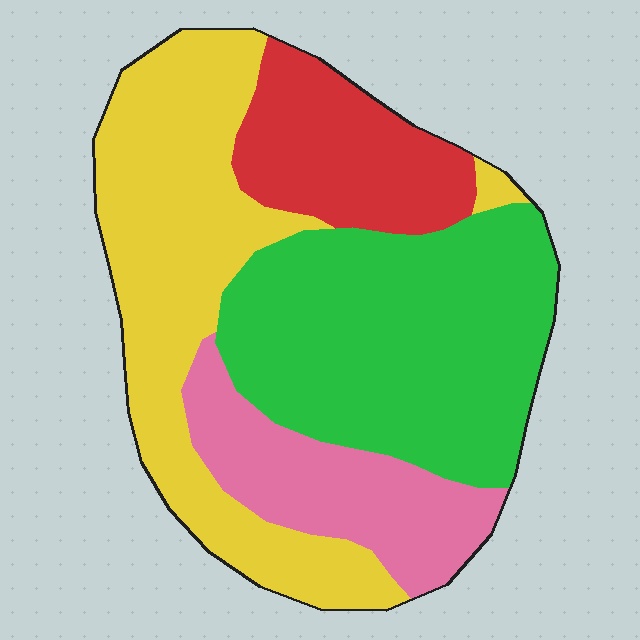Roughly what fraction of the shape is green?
Green takes up about one third (1/3) of the shape.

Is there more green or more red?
Green.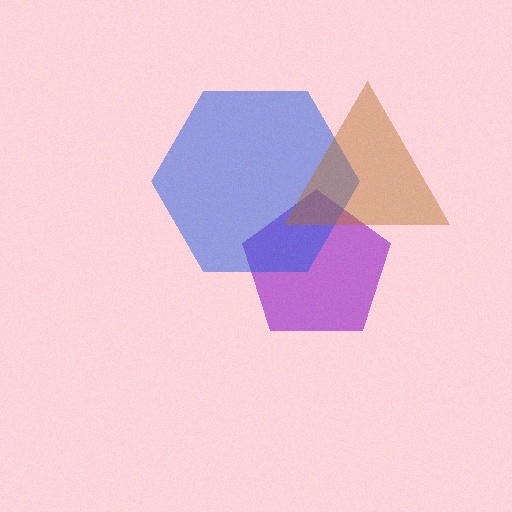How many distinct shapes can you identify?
There are 3 distinct shapes: a purple pentagon, a blue hexagon, a brown triangle.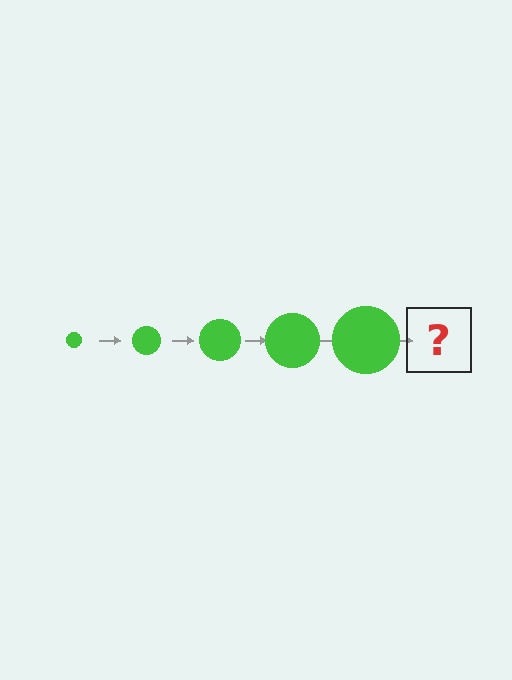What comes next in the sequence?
The next element should be a green circle, larger than the previous one.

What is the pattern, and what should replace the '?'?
The pattern is that the circle gets progressively larger each step. The '?' should be a green circle, larger than the previous one.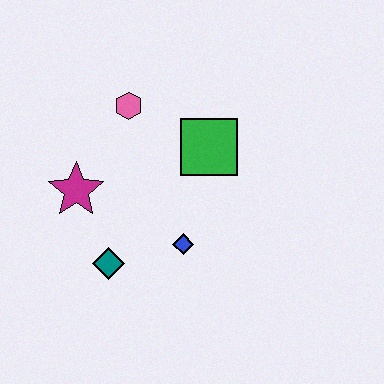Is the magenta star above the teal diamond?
Yes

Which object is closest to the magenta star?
The teal diamond is closest to the magenta star.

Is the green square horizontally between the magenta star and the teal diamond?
No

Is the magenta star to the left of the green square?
Yes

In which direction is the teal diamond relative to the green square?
The teal diamond is below the green square.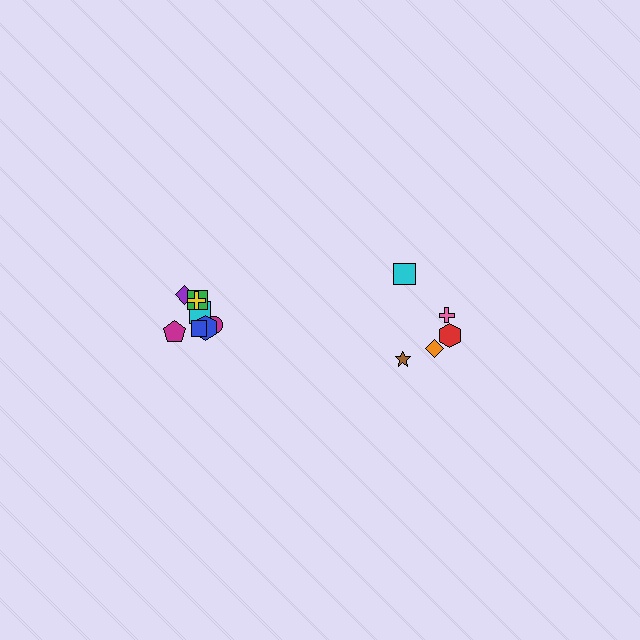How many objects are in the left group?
There are 8 objects.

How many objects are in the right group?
There are 5 objects.